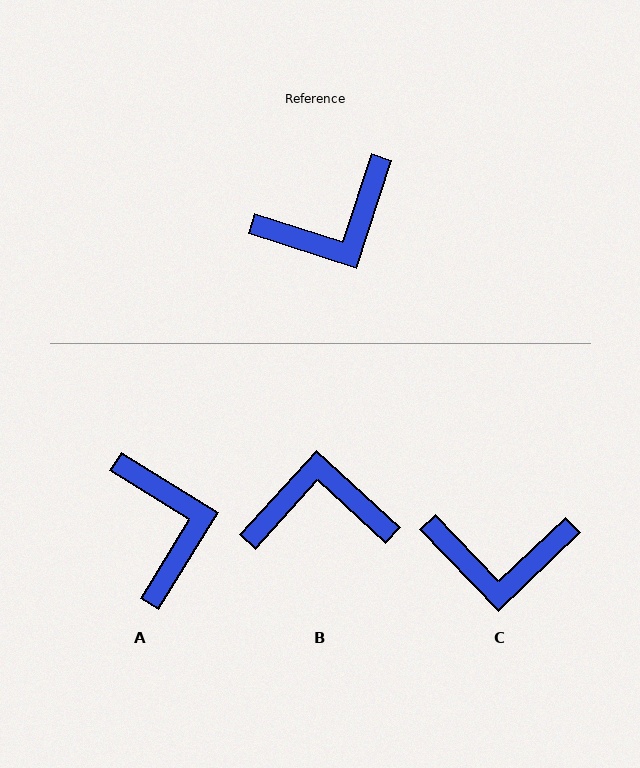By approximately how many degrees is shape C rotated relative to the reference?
Approximately 28 degrees clockwise.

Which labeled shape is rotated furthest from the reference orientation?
B, about 155 degrees away.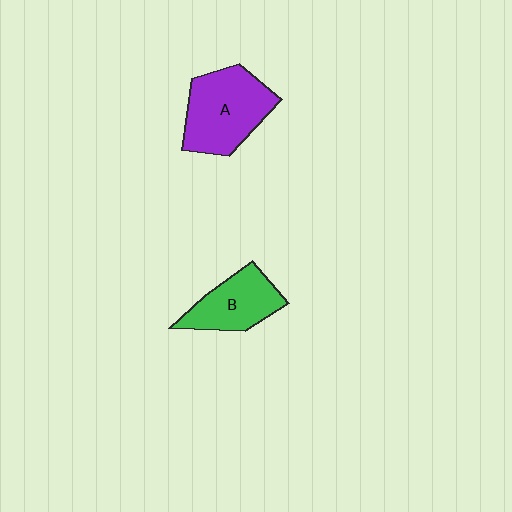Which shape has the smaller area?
Shape B (green).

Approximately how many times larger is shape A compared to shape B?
Approximately 1.4 times.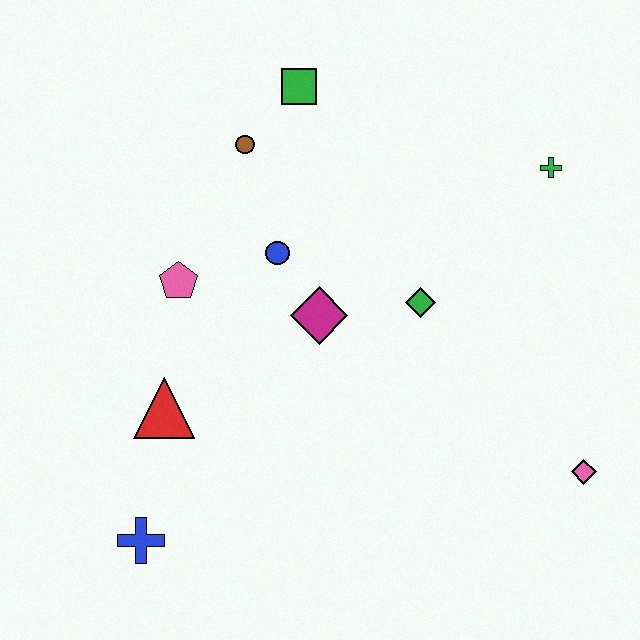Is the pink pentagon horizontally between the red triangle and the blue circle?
Yes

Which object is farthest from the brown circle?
The pink diamond is farthest from the brown circle.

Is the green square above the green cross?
Yes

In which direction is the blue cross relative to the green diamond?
The blue cross is to the left of the green diamond.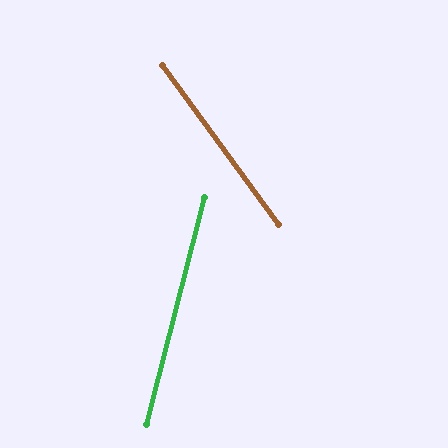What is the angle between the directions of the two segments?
Approximately 51 degrees.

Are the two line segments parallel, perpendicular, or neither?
Neither parallel nor perpendicular — they differ by about 51°.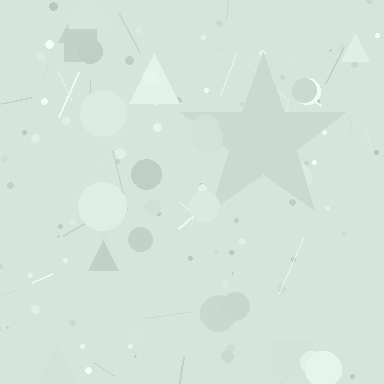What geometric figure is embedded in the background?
A star is embedded in the background.